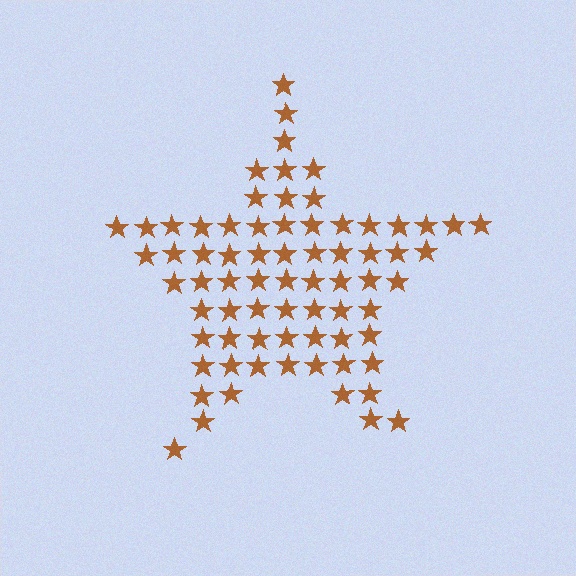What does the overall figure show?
The overall figure shows a star.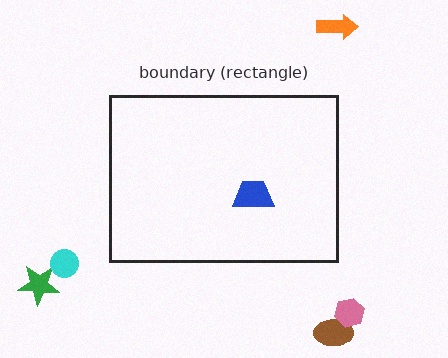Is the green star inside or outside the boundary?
Outside.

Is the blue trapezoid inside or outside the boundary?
Inside.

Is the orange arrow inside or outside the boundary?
Outside.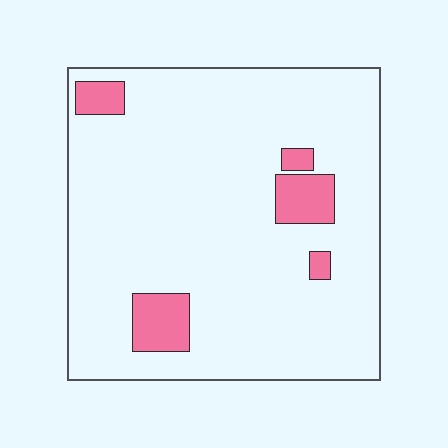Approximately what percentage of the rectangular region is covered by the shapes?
Approximately 10%.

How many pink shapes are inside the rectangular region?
5.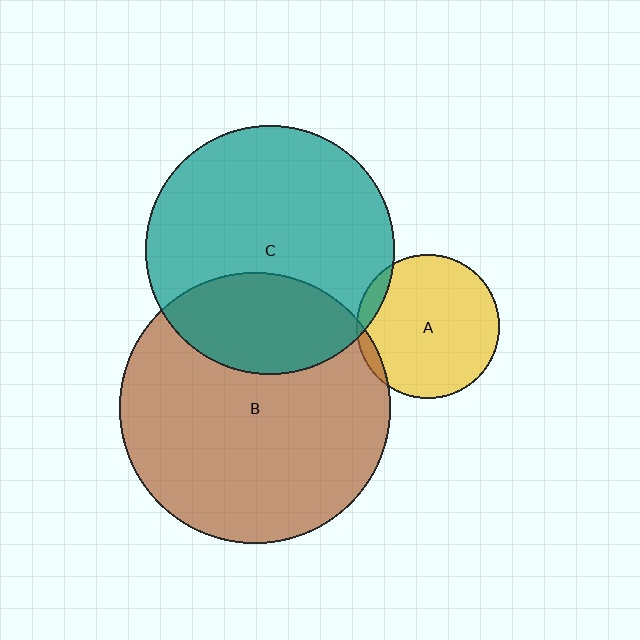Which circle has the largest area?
Circle B (brown).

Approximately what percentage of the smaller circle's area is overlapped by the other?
Approximately 5%.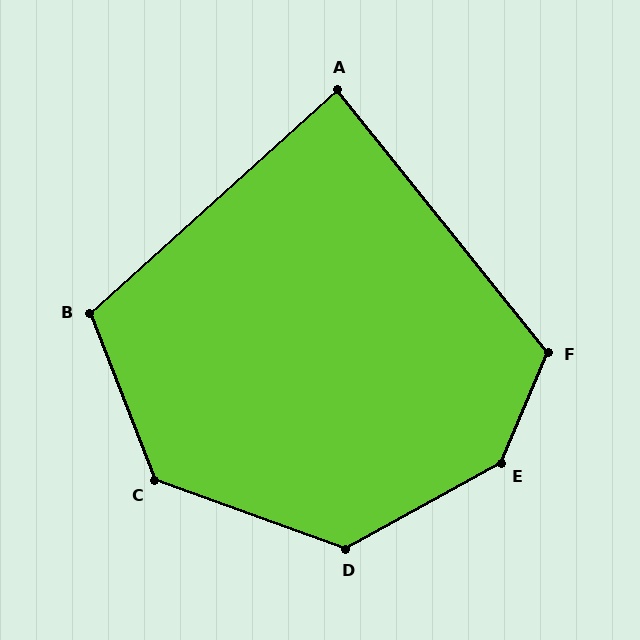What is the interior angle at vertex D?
Approximately 131 degrees (obtuse).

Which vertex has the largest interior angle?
E, at approximately 142 degrees.